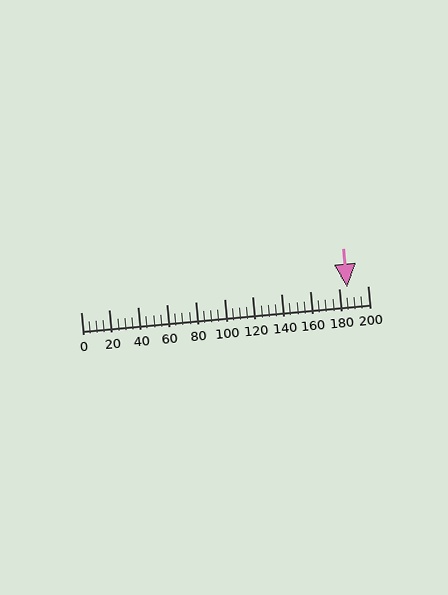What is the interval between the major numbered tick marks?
The major tick marks are spaced 20 units apart.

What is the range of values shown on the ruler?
The ruler shows values from 0 to 200.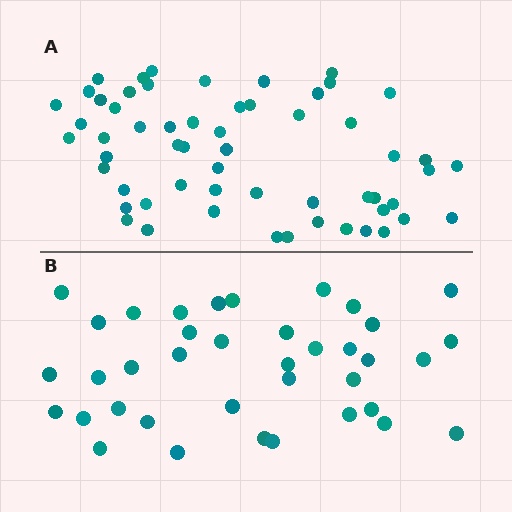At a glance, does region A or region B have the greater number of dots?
Region A (the top region) has more dots.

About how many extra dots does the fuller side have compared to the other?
Region A has approximately 20 more dots than region B.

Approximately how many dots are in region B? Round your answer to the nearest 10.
About 40 dots. (The exact count is 38, which rounds to 40.)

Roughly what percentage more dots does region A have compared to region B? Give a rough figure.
About 55% more.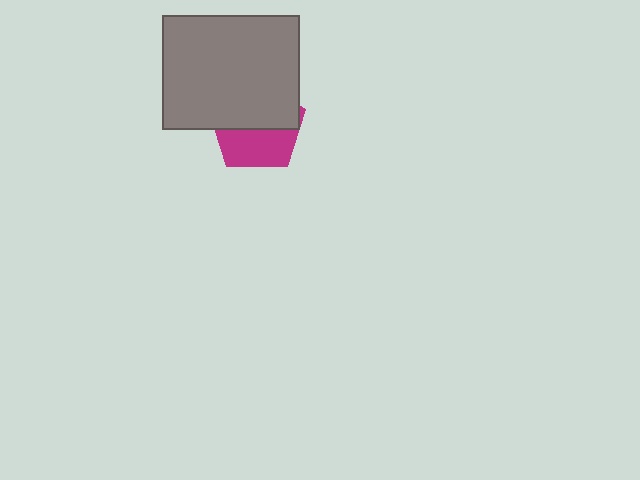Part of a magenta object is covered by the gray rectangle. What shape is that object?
It is a pentagon.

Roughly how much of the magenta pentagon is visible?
About half of it is visible (roughly 45%).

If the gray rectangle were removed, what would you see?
You would see the complete magenta pentagon.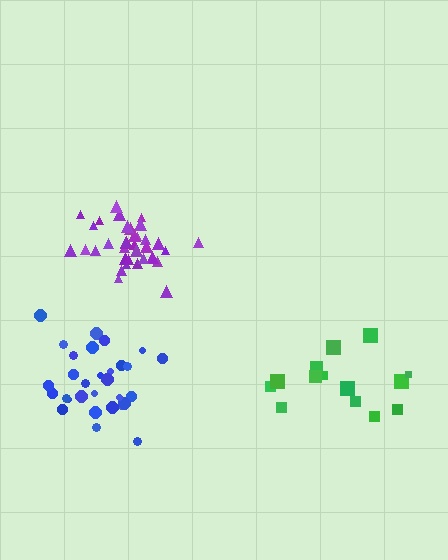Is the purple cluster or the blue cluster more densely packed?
Purple.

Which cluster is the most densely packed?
Purple.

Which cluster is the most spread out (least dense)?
Green.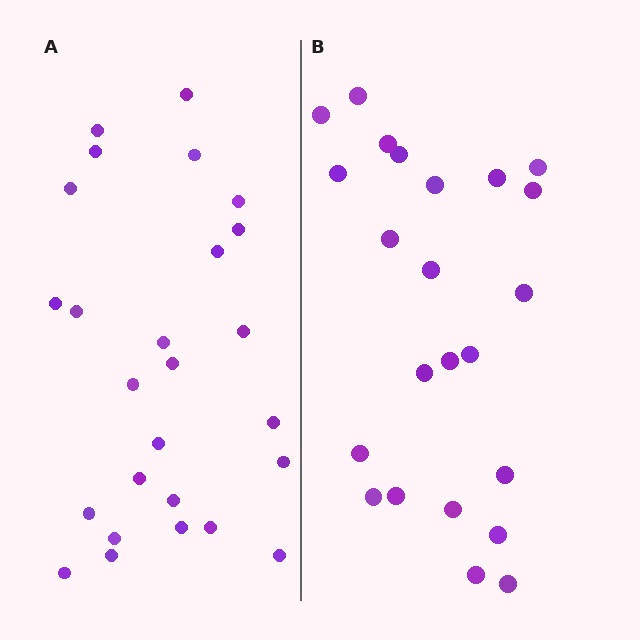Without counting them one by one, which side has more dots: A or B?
Region A (the left region) has more dots.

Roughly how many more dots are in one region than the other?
Region A has just a few more — roughly 2 or 3 more dots than region B.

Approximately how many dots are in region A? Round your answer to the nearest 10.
About 30 dots. (The exact count is 26, which rounds to 30.)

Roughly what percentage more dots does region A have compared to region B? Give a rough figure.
About 15% more.